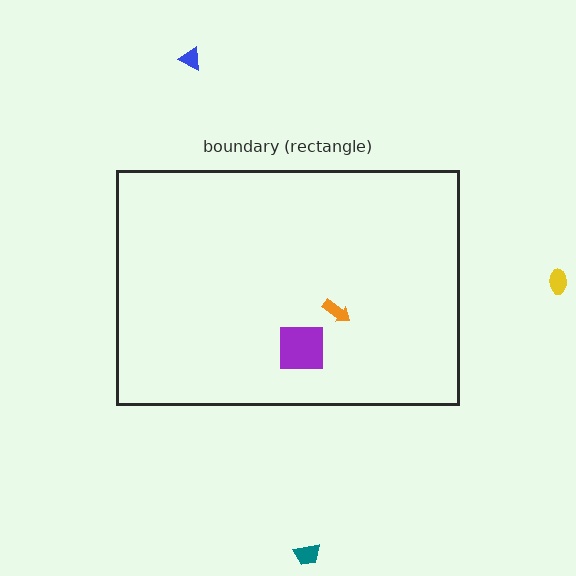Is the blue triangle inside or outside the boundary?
Outside.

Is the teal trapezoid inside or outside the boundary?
Outside.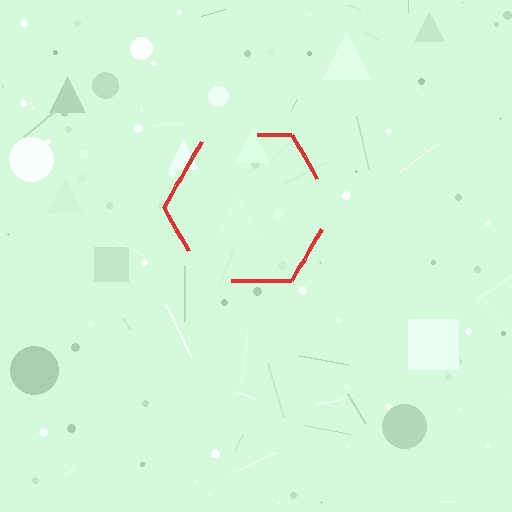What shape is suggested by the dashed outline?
The dashed outline suggests a hexagon.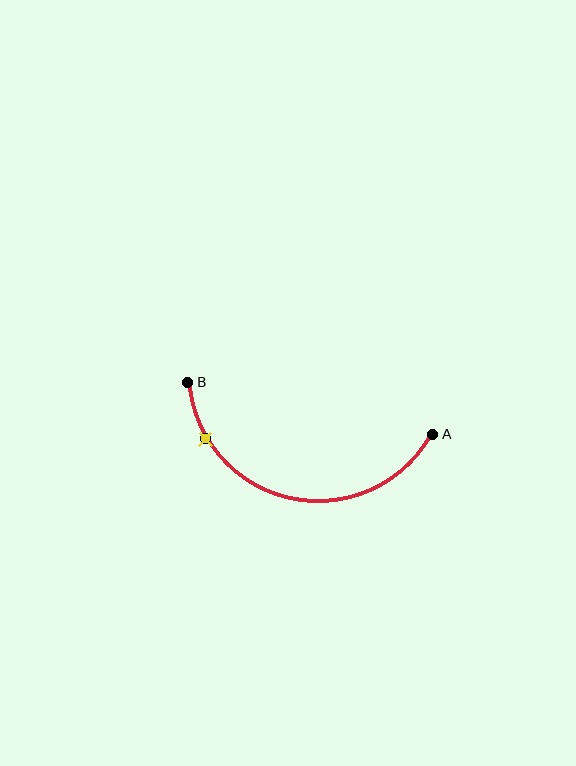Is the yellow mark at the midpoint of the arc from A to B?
No. The yellow mark lies on the arc but is closer to endpoint B. The arc midpoint would be at the point on the curve equidistant along the arc from both A and B.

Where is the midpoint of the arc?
The arc midpoint is the point on the curve farthest from the straight line joining A and B. It sits below that line.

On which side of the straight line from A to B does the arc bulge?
The arc bulges below the straight line connecting A and B.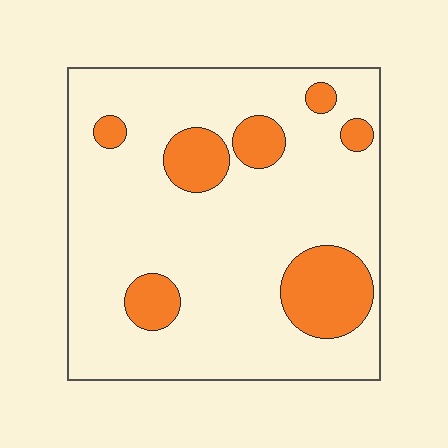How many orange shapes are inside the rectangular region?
7.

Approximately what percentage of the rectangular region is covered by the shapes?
Approximately 20%.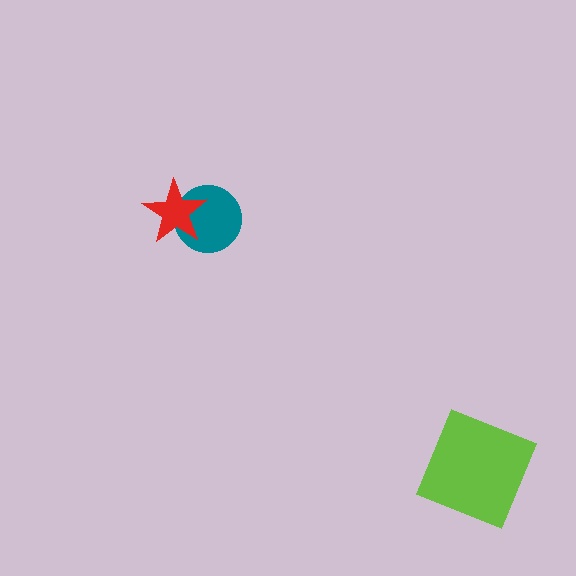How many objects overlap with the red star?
1 object overlaps with the red star.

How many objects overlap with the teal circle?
1 object overlaps with the teal circle.